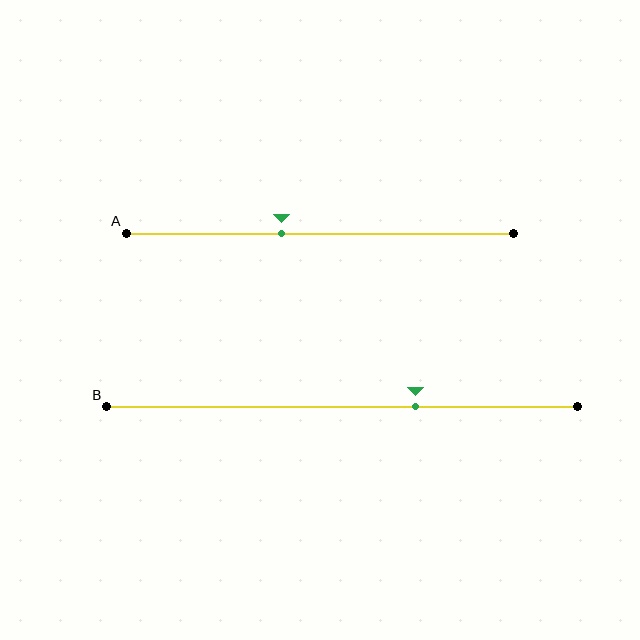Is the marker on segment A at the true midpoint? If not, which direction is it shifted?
No, the marker on segment A is shifted to the left by about 10% of the segment length.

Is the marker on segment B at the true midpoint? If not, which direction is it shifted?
No, the marker on segment B is shifted to the right by about 16% of the segment length.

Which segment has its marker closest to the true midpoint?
Segment A has its marker closest to the true midpoint.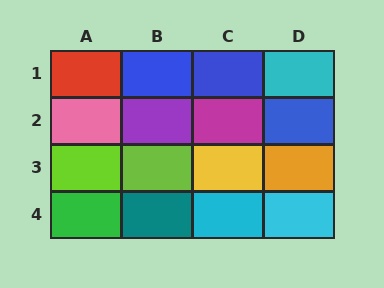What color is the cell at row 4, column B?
Teal.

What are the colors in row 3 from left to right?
Lime, lime, yellow, orange.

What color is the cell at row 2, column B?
Purple.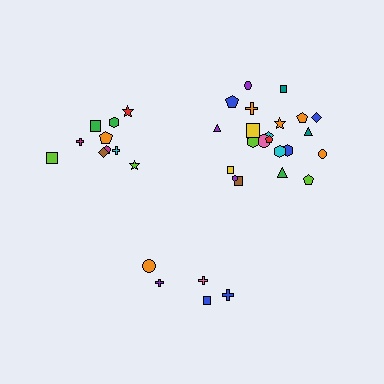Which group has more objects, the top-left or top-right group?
The top-right group.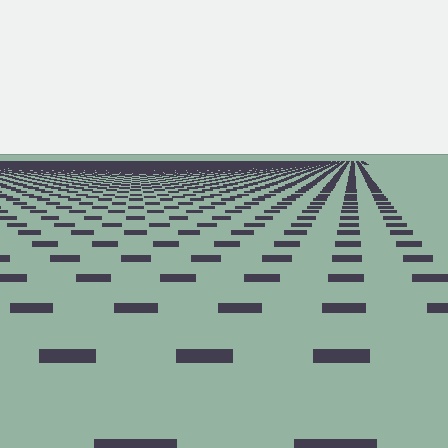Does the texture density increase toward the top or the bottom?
Density increases toward the top.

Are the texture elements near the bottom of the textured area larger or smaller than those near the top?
Larger. Near the bottom, elements are closer to the viewer and appear at a bigger on-screen size.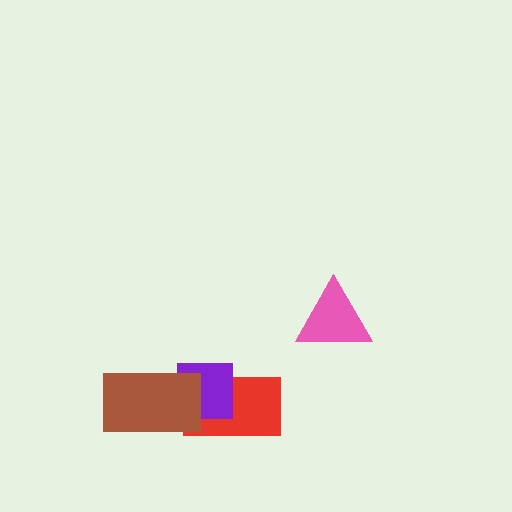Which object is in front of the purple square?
The brown rectangle is in front of the purple square.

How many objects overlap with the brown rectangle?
2 objects overlap with the brown rectangle.